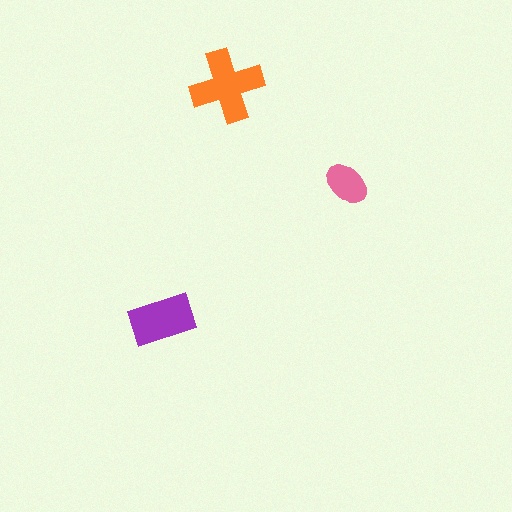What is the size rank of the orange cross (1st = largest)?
1st.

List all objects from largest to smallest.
The orange cross, the purple rectangle, the pink ellipse.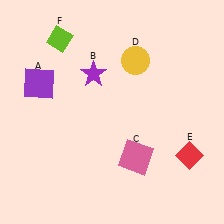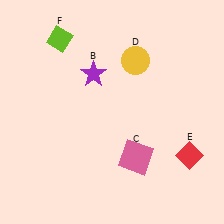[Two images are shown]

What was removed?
The purple square (A) was removed in Image 2.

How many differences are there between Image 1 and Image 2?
There is 1 difference between the two images.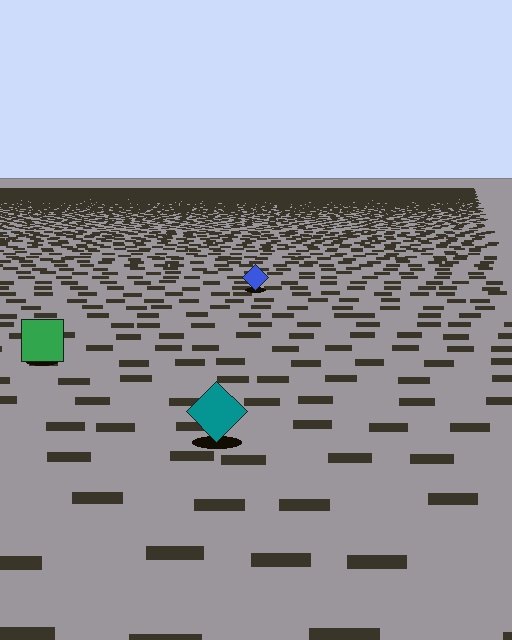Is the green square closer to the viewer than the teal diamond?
No. The teal diamond is closer — you can tell from the texture gradient: the ground texture is coarser near it.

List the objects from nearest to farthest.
From nearest to farthest: the teal diamond, the green square, the blue diamond.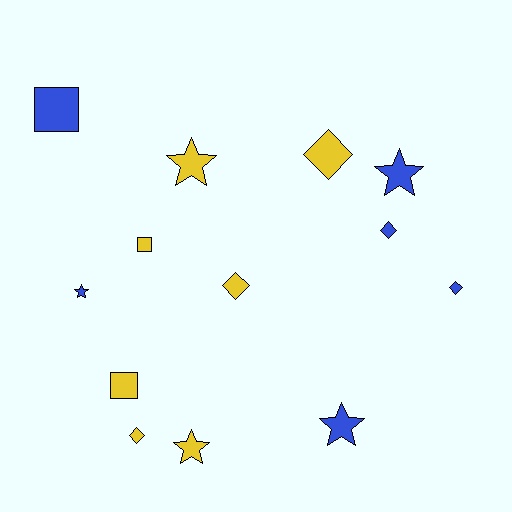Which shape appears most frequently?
Diamond, with 5 objects.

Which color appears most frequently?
Yellow, with 7 objects.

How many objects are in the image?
There are 13 objects.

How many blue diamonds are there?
There are 2 blue diamonds.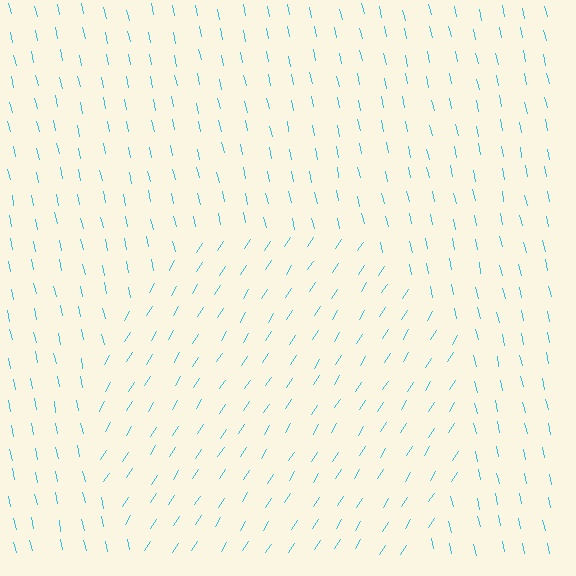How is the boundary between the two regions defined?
The boundary is defined purely by a change in line orientation (approximately 45 degrees difference). All lines are the same color and thickness.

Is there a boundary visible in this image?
Yes, there is a texture boundary formed by a change in line orientation.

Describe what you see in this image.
The image is filled with small cyan line segments. A circle region in the image has lines oriented differently from the surrounding lines, creating a visible texture boundary.